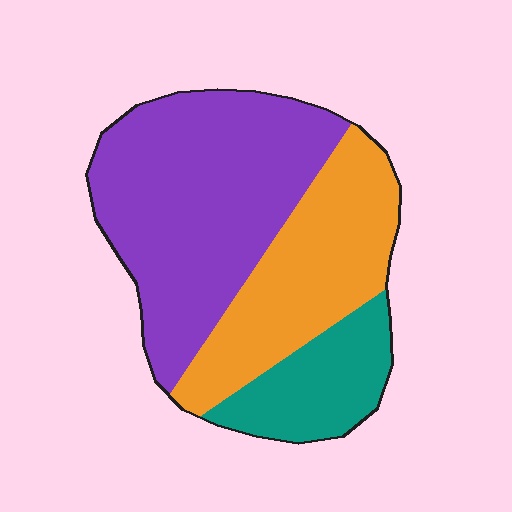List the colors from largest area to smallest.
From largest to smallest: purple, orange, teal.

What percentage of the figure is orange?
Orange takes up about one third (1/3) of the figure.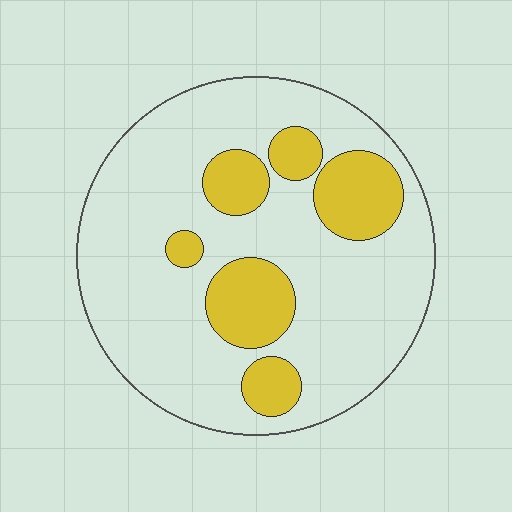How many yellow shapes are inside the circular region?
6.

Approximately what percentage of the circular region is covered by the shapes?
Approximately 25%.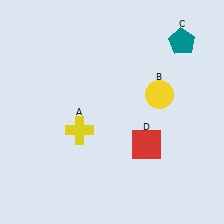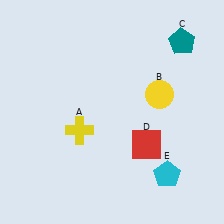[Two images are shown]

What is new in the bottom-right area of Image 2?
A cyan pentagon (E) was added in the bottom-right area of Image 2.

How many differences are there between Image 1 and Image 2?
There is 1 difference between the two images.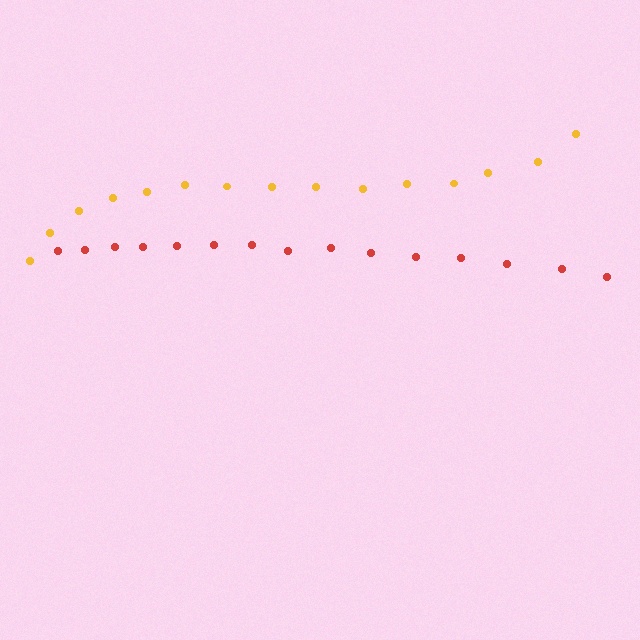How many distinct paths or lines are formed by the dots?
There are 2 distinct paths.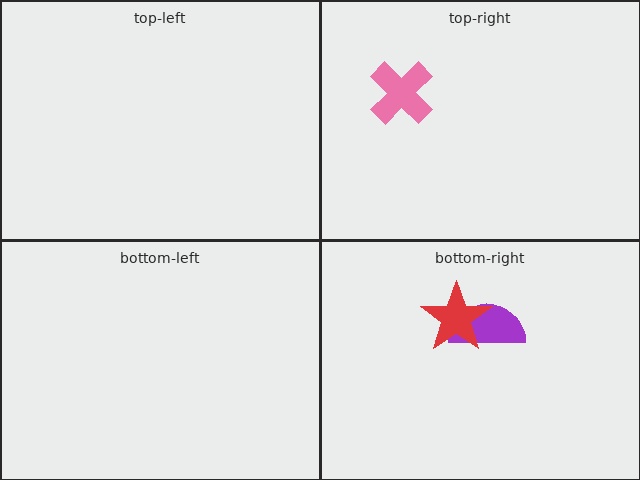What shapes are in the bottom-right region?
The purple semicircle, the red star.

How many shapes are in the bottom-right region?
2.